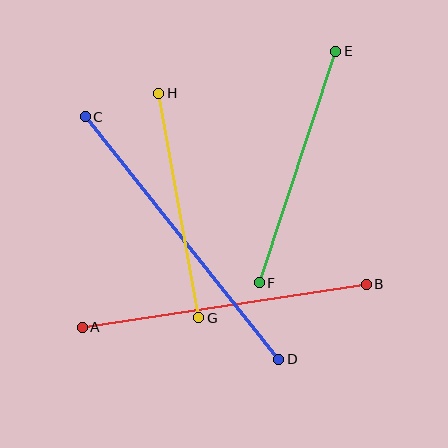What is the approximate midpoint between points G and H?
The midpoint is at approximately (179, 205) pixels.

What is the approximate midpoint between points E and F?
The midpoint is at approximately (297, 167) pixels.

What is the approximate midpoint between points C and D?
The midpoint is at approximately (182, 238) pixels.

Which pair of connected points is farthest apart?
Points C and D are farthest apart.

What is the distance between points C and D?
The distance is approximately 310 pixels.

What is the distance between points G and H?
The distance is approximately 228 pixels.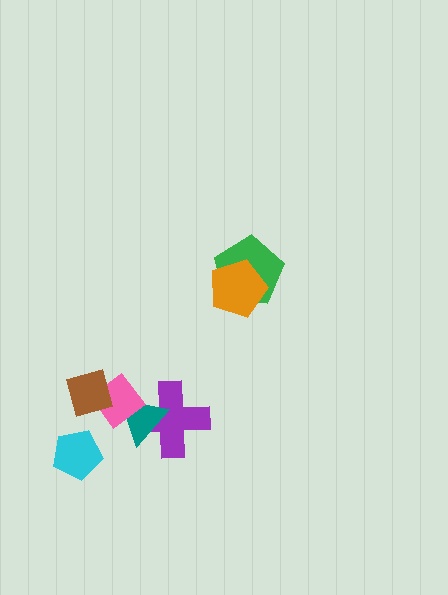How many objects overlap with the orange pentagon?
1 object overlaps with the orange pentagon.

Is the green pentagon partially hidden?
Yes, it is partially covered by another shape.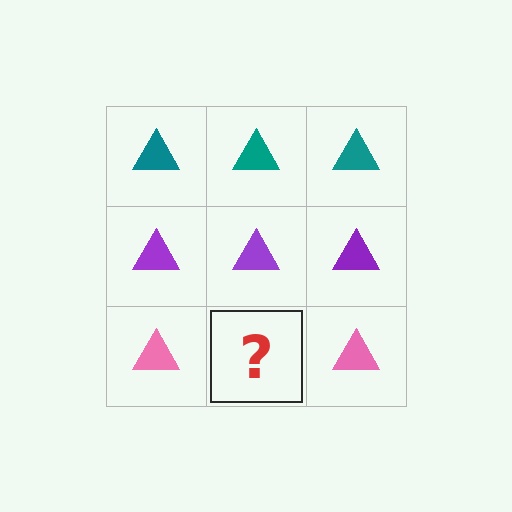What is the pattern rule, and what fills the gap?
The rule is that each row has a consistent color. The gap should be filled with a pink triangle.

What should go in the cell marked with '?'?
The missing cell should contain a pink triangle.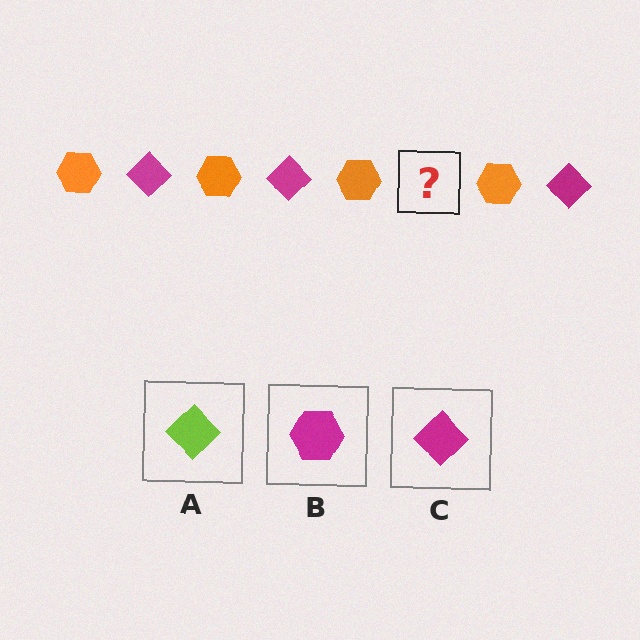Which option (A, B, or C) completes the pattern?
C.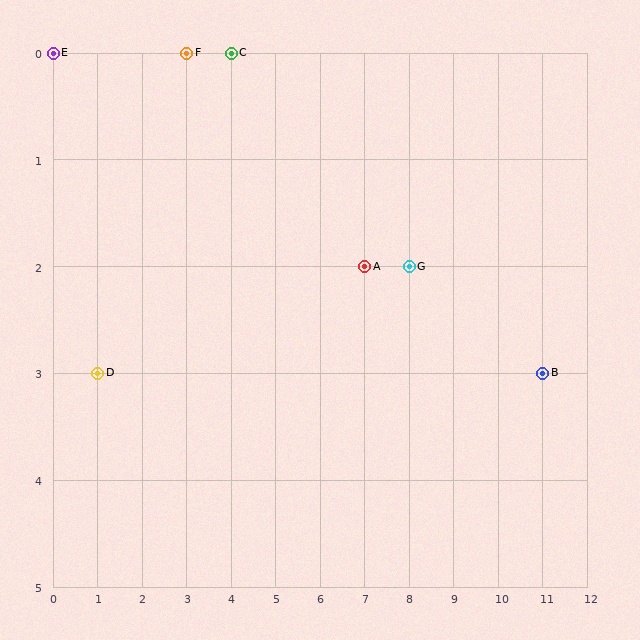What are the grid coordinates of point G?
Point G is at grid coordinates (8, 2).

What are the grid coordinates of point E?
Point E is at grid coordinates (0, 0).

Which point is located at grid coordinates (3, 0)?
Point F is at (3, 0).